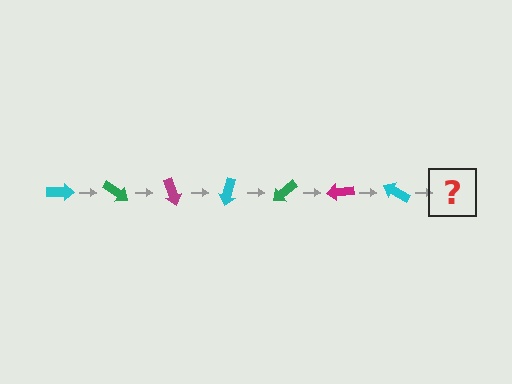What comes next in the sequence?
The next element should be a green arrow, rotated 245 degrees from the start.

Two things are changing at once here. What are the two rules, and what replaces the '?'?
The two rules are that it rotates 35 degrees each step and the color cycles through cyan, green, and magenta. The '?' should be a green arrow, rotated 245 degrees from the start.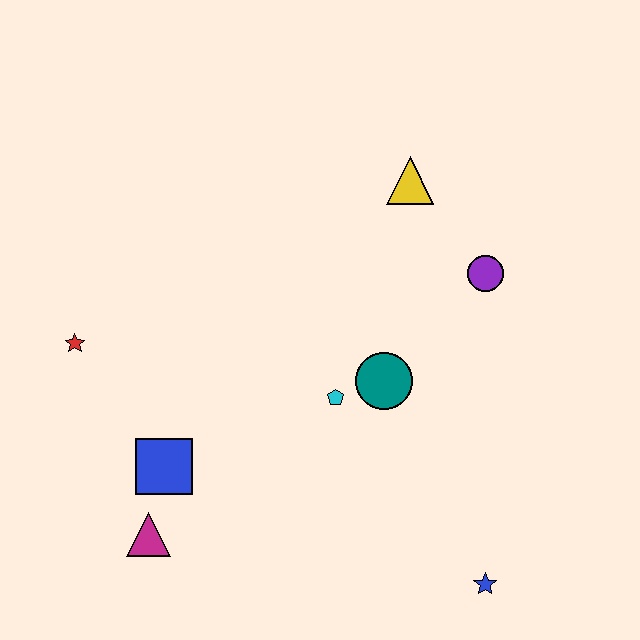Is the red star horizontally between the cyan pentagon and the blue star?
No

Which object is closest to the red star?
The blue square is closest to the red star.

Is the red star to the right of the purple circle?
No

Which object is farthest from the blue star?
The red star is farthest from the blue star.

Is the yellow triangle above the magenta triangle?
Yes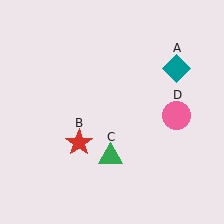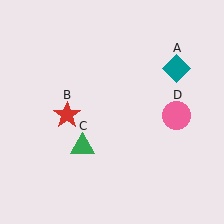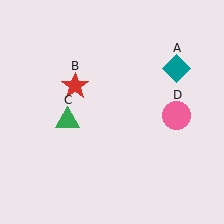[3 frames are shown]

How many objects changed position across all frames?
2 objects changed position: red star (object B), green triangle (object C).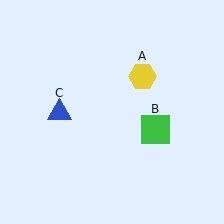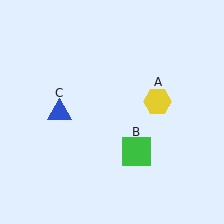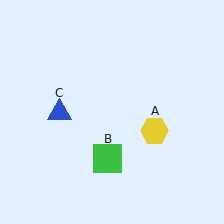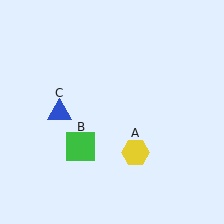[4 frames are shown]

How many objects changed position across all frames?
2 objects changed position: yellow hexagon (object A), green square (object B).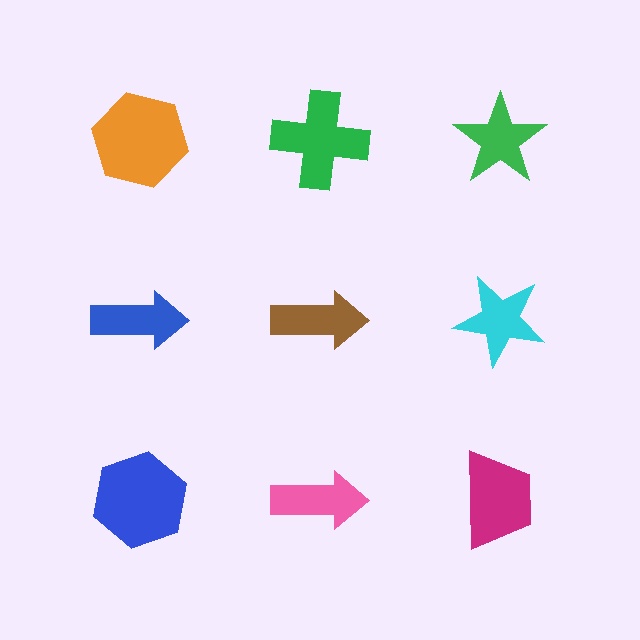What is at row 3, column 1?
A blue hexagon.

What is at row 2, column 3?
A cyan star.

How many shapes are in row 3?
3 shapes.